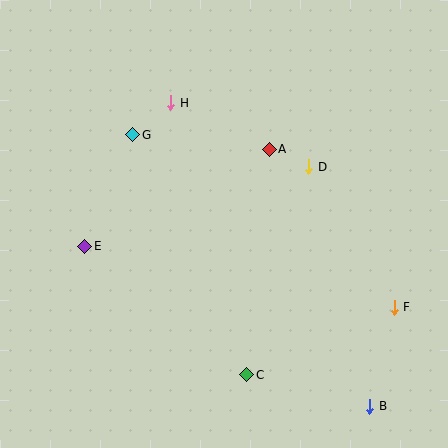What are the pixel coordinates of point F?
Point F is at (394, 307).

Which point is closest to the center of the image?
Point A at (269, 149) is closest to the center.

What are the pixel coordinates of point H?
Point H is at (171, 103).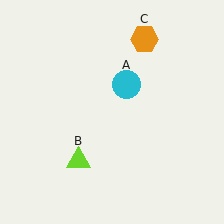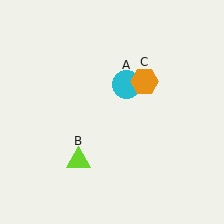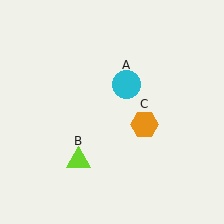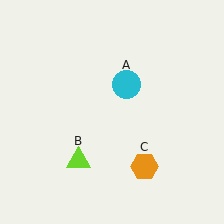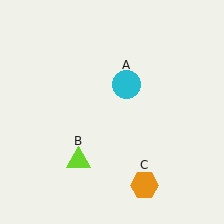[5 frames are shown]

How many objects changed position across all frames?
1 object changed position: orange hexagon (object C).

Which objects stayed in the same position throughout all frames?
Cyan circle (object A) and lime triangle (object B) remained stationary.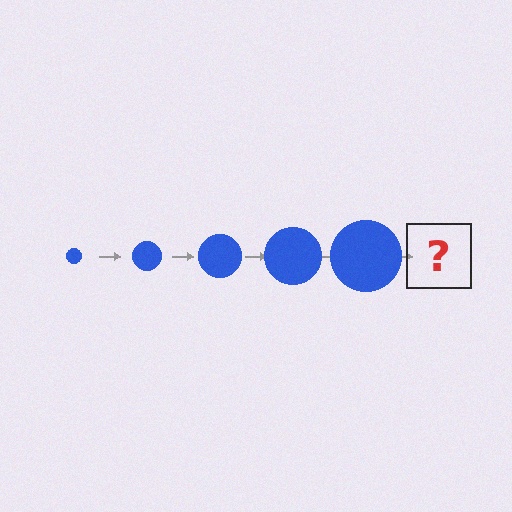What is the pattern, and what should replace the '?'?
The pattern is that the circle gets progressively larger each step. The '?' should be a blue circle, larger than the previous one.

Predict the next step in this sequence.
The next step is a blue circle, larger than the previous one.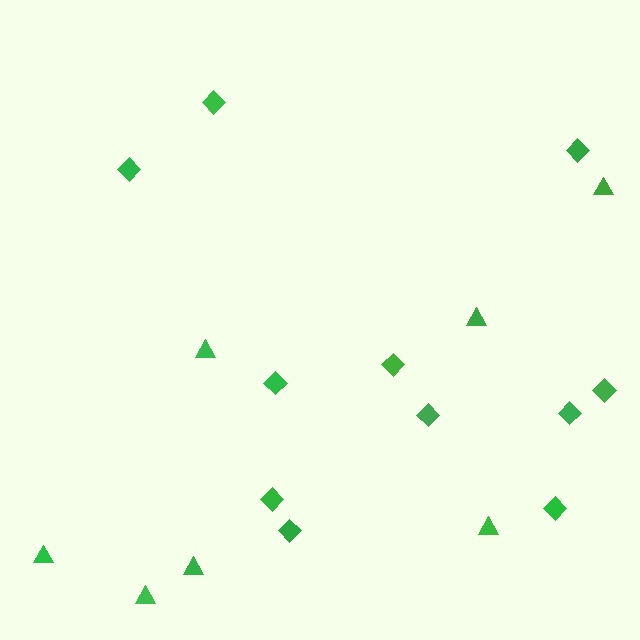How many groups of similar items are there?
There are 2 groups: one group of triangles (7) and one group of diamonds (11).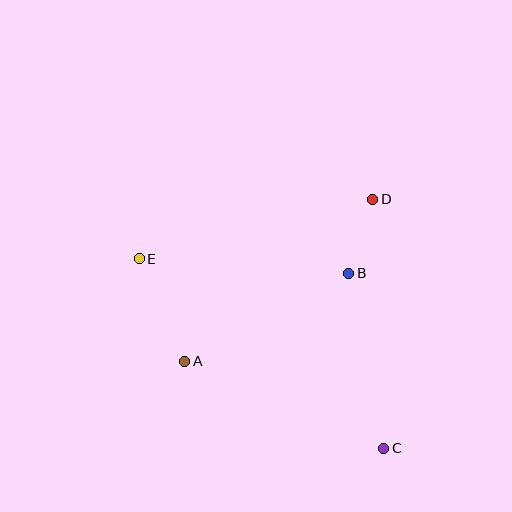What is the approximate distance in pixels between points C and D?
The distance between C and D is approximately 249 pixels.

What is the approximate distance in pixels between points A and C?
The distance between A and C is approximately 218 pixels.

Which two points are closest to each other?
Points B and D are closest to each other.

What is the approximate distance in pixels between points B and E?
The distance between B and E is approximately 210 pixels.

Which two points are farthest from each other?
Points C and E are farthest from each other.